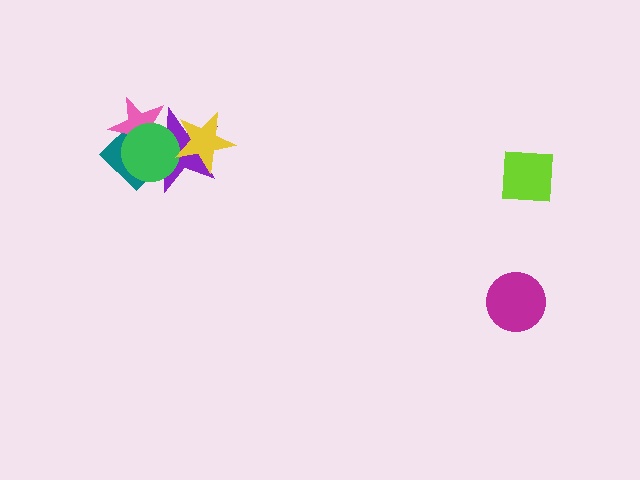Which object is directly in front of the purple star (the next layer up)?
The pink star is directly in front of the purple star.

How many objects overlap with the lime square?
0 objects overlap with the lime square.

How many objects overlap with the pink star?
3 objects overlap with the pink star.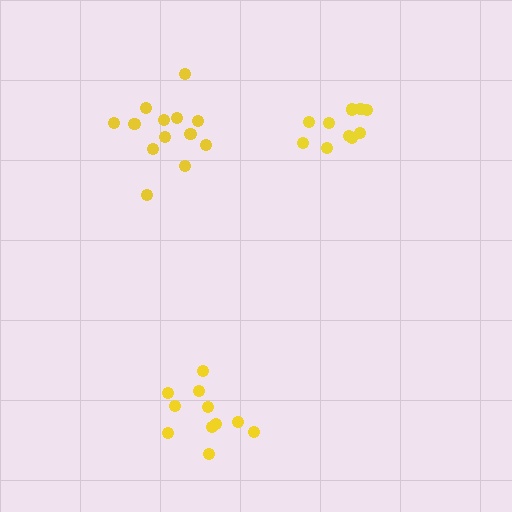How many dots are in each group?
Group 1: 11 dots, Group 2: 13 dots, Group 3: 10 dots (34 total).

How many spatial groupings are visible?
There are 3 spatial groupings.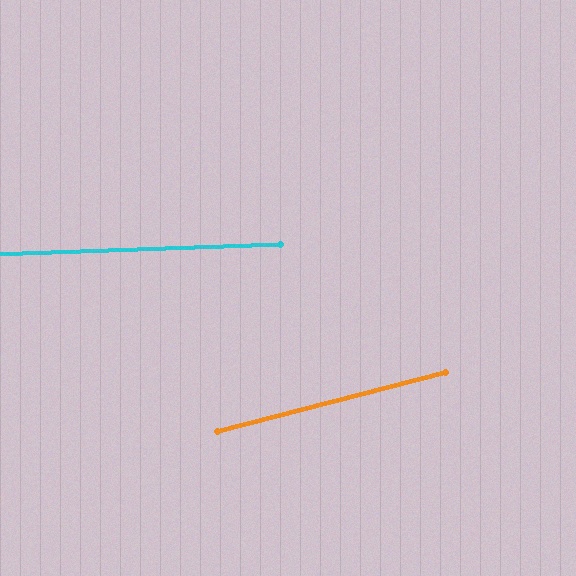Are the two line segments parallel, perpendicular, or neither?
Neither parallel nor perpendicular — they differ by about 13°.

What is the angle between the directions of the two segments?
Approximately 13 degrees.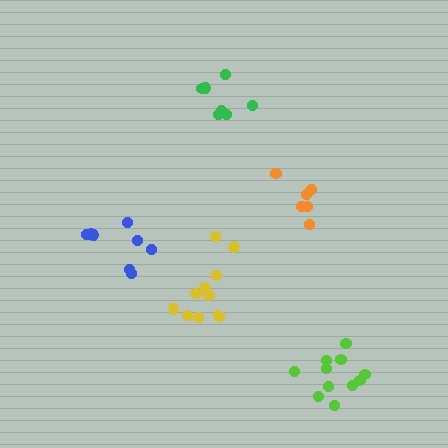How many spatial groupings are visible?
There are 5 spatial groupings.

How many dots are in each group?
Group 1: 8 dots, Group 2: 11 dots, Group 3: 7 dots, Group 4: 11 dots, Group 5: 6 dots (43 total).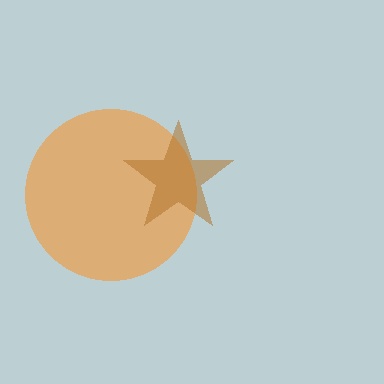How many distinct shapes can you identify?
There are 2 distinct shapes: an orange circle, a brown star.